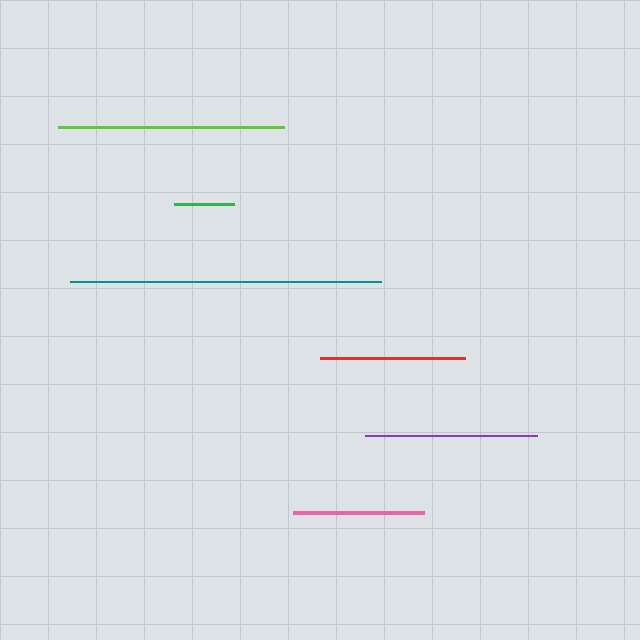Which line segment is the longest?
The teal line is the longest at approximately 310 pixels.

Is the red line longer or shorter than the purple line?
The purple line is longer than the red line.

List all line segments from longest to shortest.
From longest to shortest: teal, lime, purple, red, pink, green.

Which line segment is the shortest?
The green line is the shortest at approximately 60 pixels.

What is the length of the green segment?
The green segment is approximately 60 pixels long.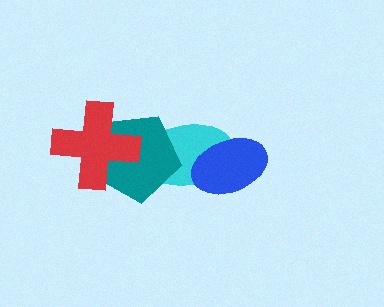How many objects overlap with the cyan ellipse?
2 objects overlap with the cyan ellipse.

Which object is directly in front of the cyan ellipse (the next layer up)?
The teal pentagon is directly in front of the cyan ellipse.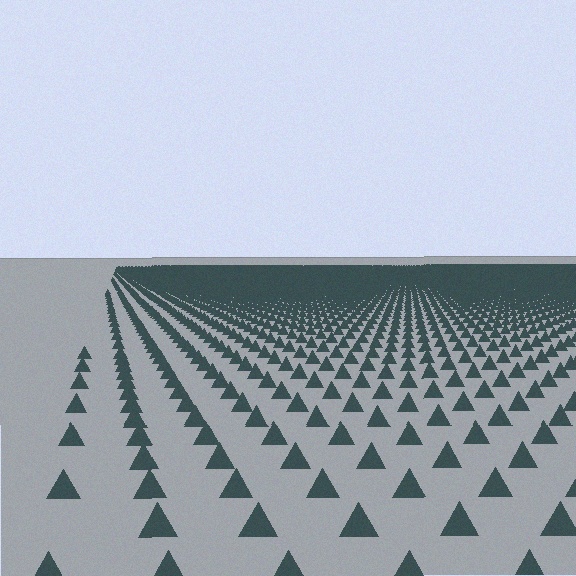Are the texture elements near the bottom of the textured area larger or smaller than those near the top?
Larger. Near the bottom, elements are closer to the viewer and appear at a bigger on-screen size.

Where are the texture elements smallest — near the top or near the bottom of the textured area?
Near the top.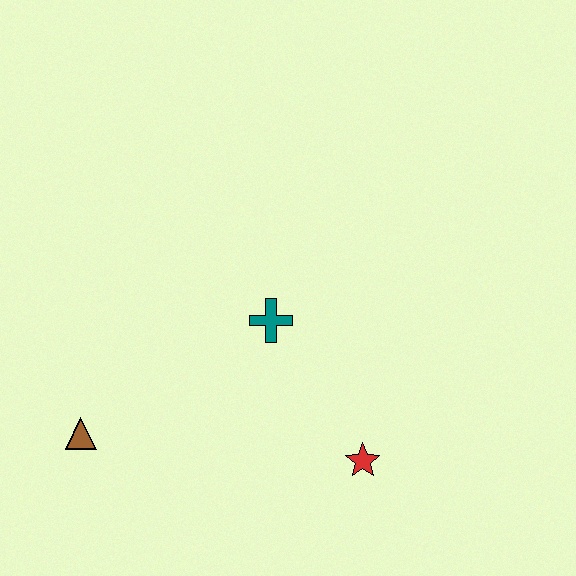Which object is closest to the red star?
The teal cross is closest to the red star.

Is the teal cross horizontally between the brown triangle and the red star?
Yes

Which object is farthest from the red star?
The brown triangle is farthest from the red star.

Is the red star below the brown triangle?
Yes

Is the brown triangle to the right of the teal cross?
No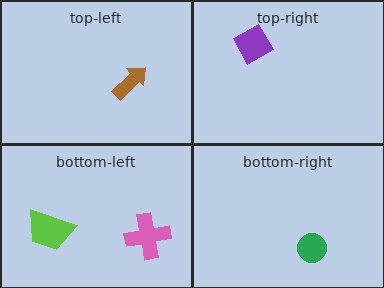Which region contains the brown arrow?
The top-left region.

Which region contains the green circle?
The bottom-right region.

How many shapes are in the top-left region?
1.